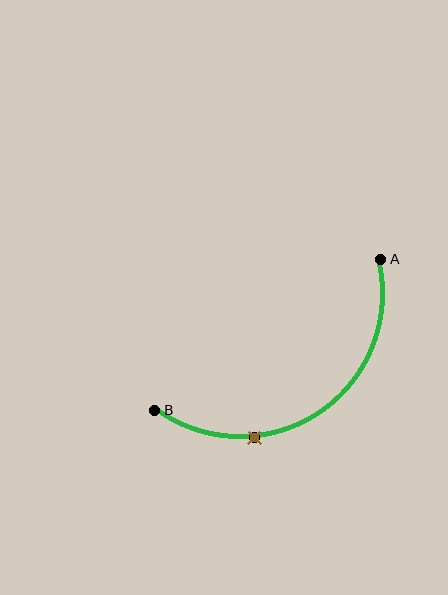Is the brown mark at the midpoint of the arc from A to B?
No. The brown mark lies on the arc but is closer to endpoint B. The arc midpoint would be at the point on the curve equidistant along the arc from both A and B.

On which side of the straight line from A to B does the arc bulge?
The arc bulges below and to the right of the straight line connecting A and B.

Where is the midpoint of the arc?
The arc midpoint is the point on the curve farthest from the straight line joining A and B. It sits below and to the right of that line.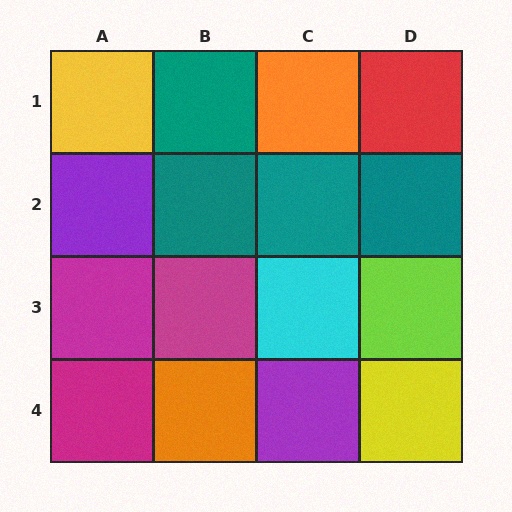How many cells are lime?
1 cell is lime.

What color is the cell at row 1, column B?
Teal.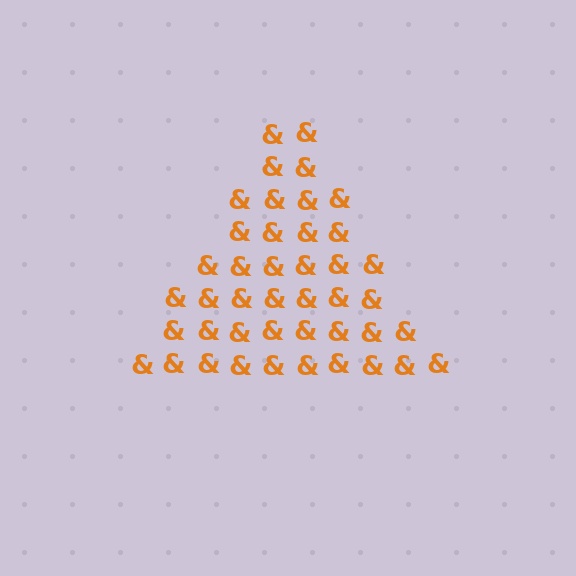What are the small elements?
The small elements are ampersands.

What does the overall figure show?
The overall figure shows a triangle.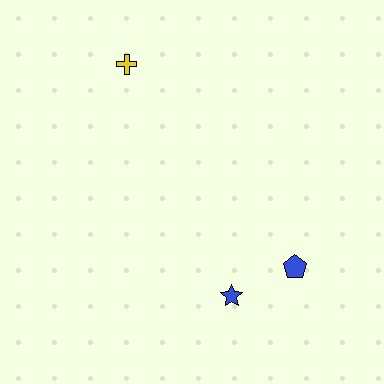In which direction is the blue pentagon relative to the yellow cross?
The blue pentagon is below the yellow cross.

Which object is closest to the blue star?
The blue pentagon is closest to the blue star.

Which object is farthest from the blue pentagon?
The yellow cross is farthest from the blue pentagon.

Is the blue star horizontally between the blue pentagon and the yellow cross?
Yes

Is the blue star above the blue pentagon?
No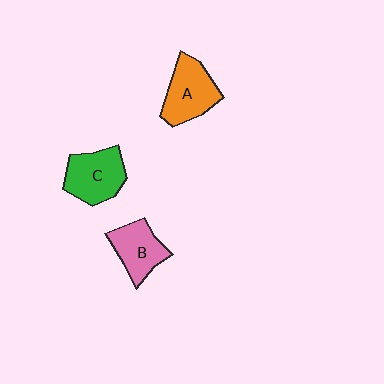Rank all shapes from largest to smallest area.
From largest to smallest: A (orange), C (green), B (pink).